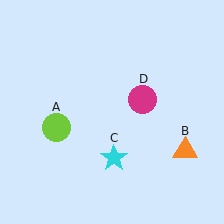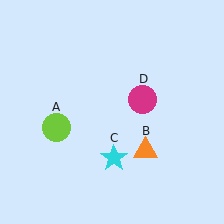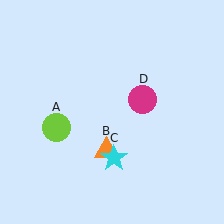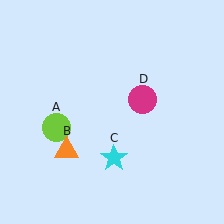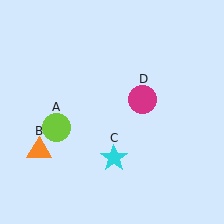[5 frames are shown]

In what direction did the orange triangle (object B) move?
The orange triangle (object B) moved left.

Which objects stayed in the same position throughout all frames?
Lime circle (object A) and cyan star (object C) and magenta circle (object D) remained stationary.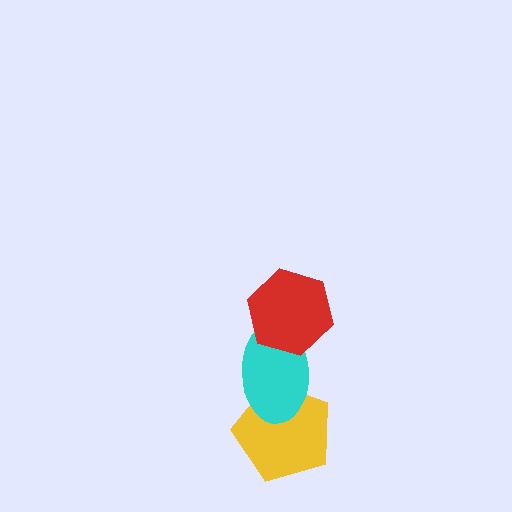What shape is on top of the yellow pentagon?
The cyan ellipse is on top of the yellow pentagon.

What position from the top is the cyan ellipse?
The cyan ellipse is 2nd from the top.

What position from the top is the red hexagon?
The red hexagon is 1st from the top.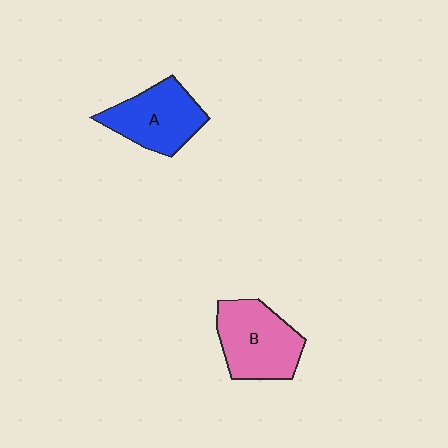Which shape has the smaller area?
Shape A (blue).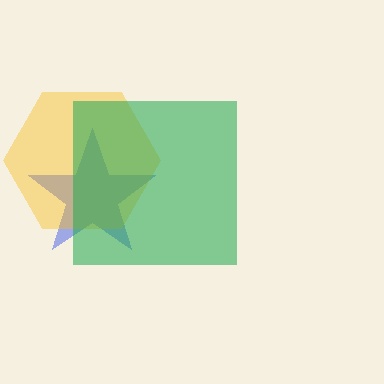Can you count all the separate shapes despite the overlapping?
Yes, there are 3 separate shapes.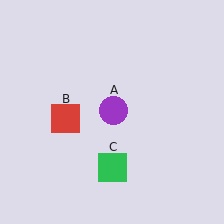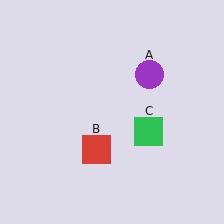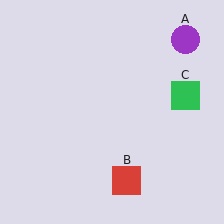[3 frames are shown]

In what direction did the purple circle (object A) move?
The purple circle (object A) moved up and to the right.